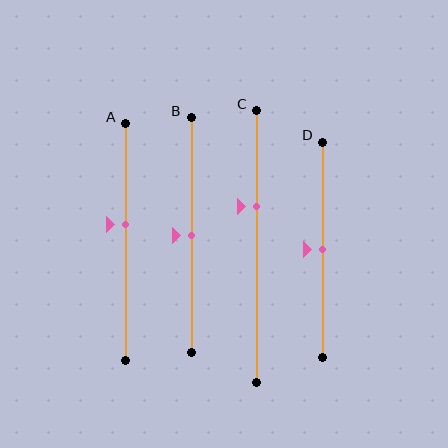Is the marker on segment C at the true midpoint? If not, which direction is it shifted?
No, the marker on segment C is shifted upward by about 15% of the segment length.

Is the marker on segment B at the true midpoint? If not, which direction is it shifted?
Yes, the marker on segment B is at the true midpoint.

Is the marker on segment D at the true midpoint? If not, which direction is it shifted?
Yes, the marker on segment D is at the true midpoint.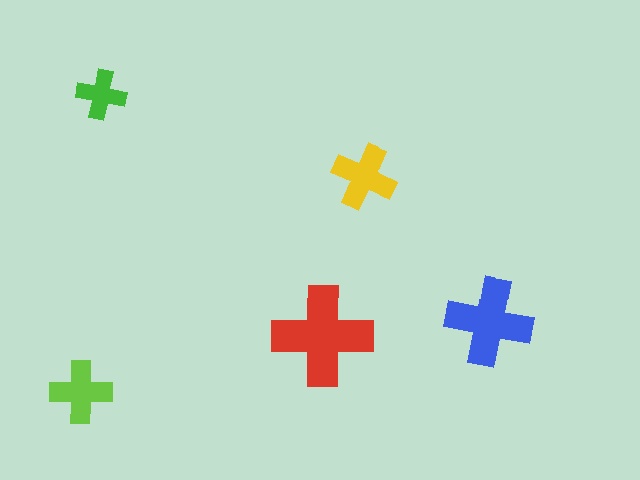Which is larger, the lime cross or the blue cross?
The blue one.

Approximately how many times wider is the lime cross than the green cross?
About 1.5 times wider.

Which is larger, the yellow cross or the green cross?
The yellow one.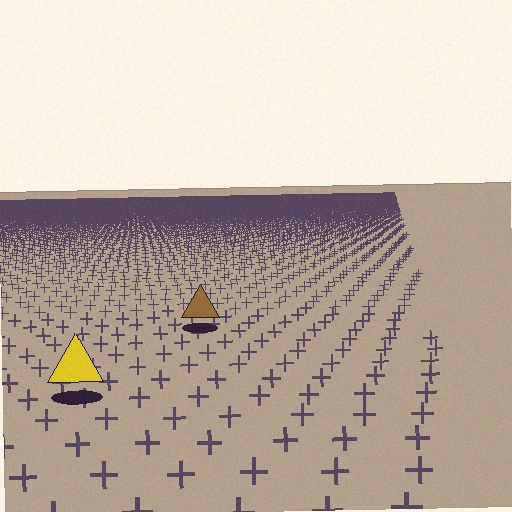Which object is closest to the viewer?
The yellow triangle is closest. The texture marks near it are larger and more spread out.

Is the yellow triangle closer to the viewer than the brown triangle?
Yes. The yellow triangle is closer — you can tell from the texture gradient: the ground texture is coarser near it.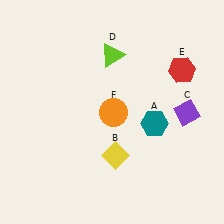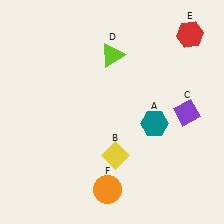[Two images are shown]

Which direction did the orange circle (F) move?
The orange circle (F) moved down.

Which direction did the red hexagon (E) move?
The red hexagon (E) moved up.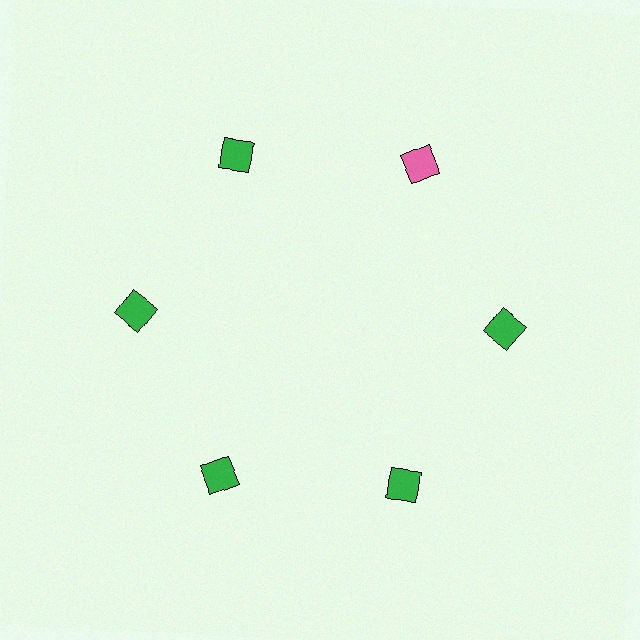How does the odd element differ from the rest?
It has a different color: pink instead of green.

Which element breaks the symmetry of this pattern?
The pink square at roughly the 1 o'clock position breaks the symmetry. All other shapes are green squares.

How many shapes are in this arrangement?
There are 6 shapes arranged in a ring pattern.